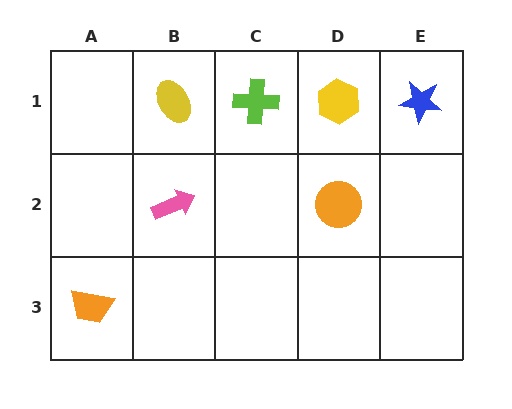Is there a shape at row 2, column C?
No, that cell is empty.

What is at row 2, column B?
A pink arrow.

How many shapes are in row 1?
4 shapes.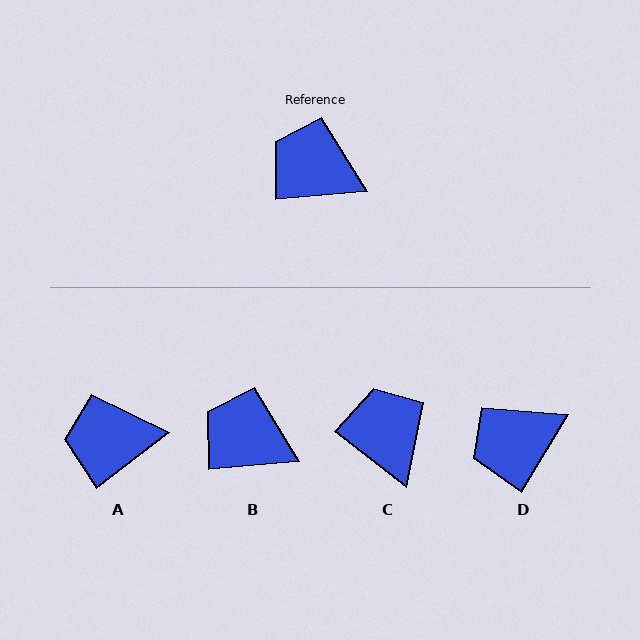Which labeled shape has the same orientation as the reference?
B.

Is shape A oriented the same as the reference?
No, it is off by about 32 degrees.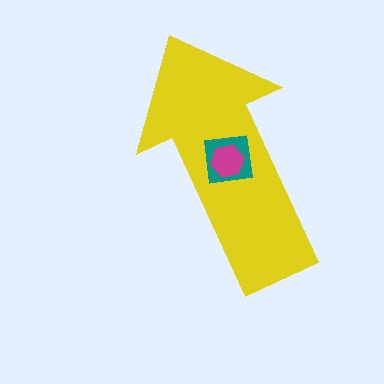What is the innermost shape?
The magenta hexagon.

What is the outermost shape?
The yellow arrow.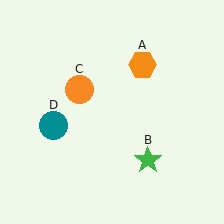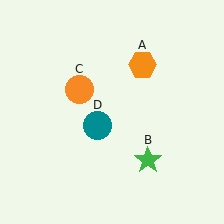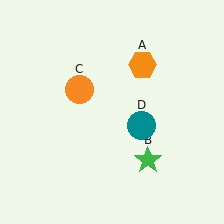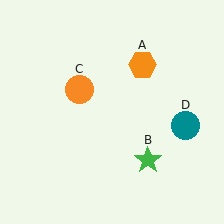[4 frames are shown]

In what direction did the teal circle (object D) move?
The teal circle (object D) moved right.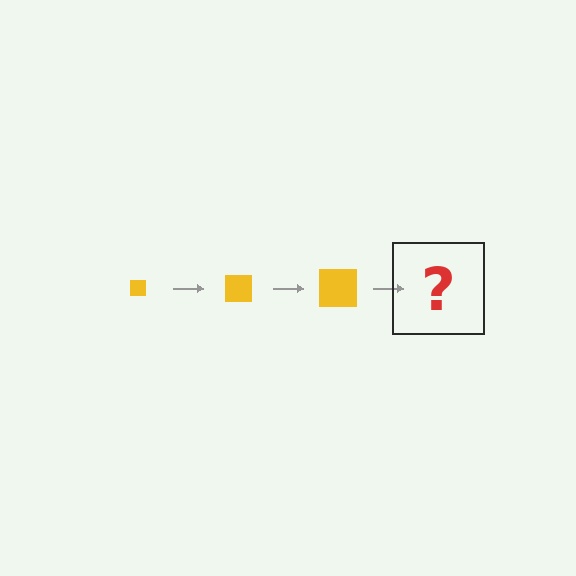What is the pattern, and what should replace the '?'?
The pattern is that the square gets progressively larger each step. The '?' should be a yellow square, larger than the previous one.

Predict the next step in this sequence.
The next step is a yellow square, larger than the previous one.